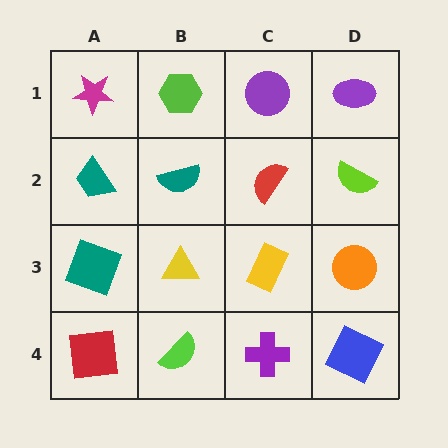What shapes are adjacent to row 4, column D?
An orange circle (row 3, column D), a purple cross (row 4, column C).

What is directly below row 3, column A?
A red square.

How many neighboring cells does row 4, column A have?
2.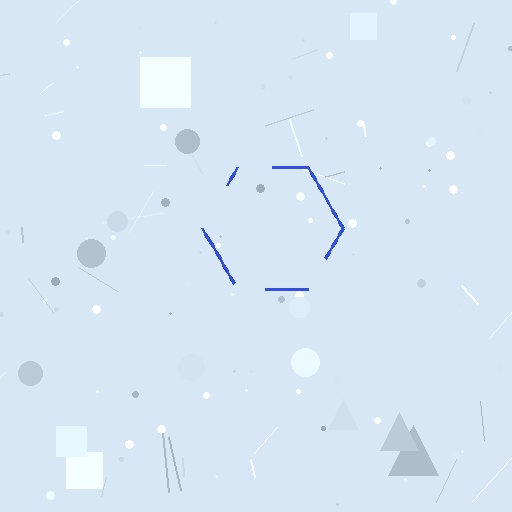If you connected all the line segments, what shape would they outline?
They would outline a hexagon.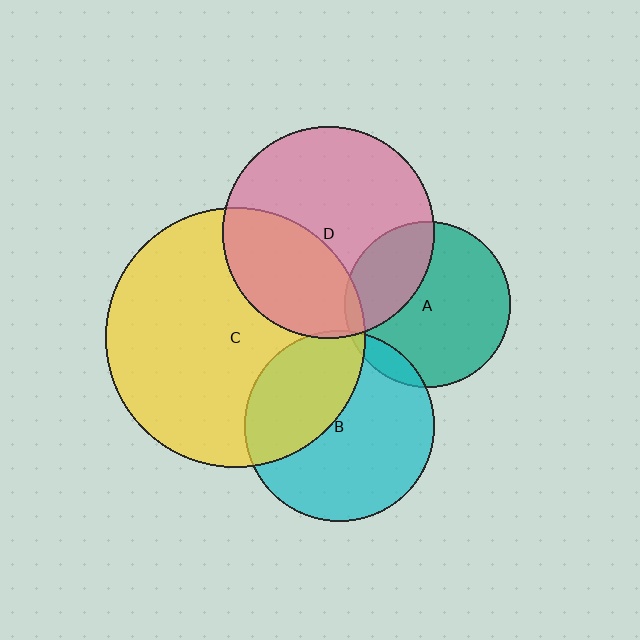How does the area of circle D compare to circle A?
Approximately 1.6 times.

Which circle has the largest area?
Circle C (yellow).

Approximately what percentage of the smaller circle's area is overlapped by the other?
Approximately 40%.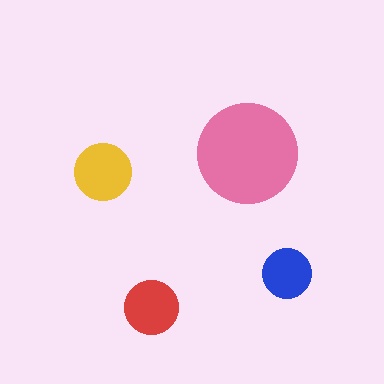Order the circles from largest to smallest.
the pink one, the yellow one, the red one, the blue one.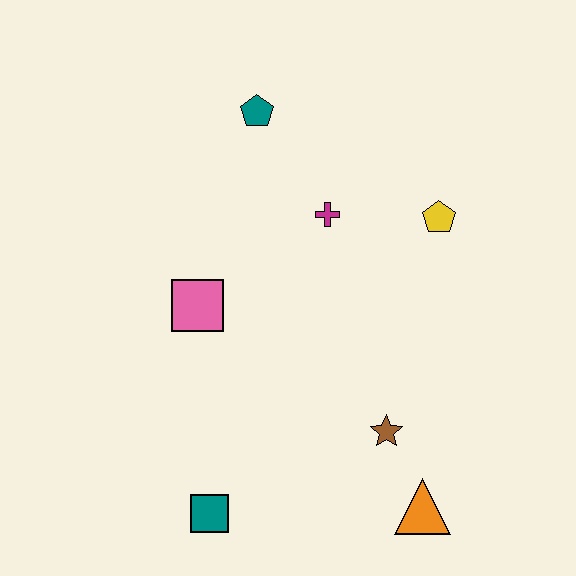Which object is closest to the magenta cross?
The yellow pentagon is closest to the magenta cross.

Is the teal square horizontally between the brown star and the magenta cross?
No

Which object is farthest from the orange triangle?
The teal pentagon is farthest from the orange triangle.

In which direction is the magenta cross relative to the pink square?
The magenta cross is to the right of the pink square.